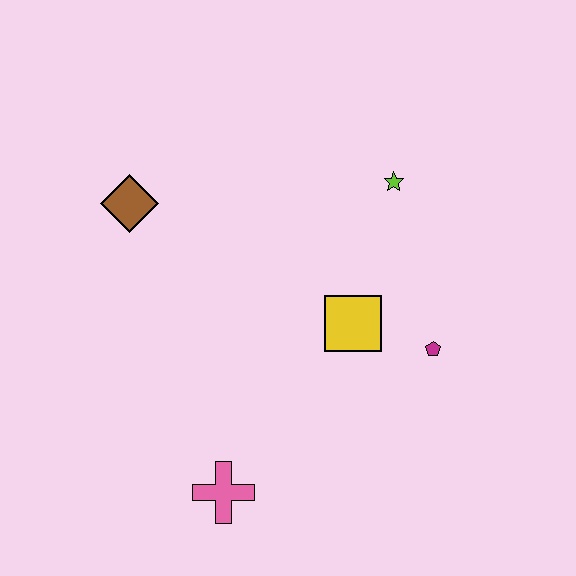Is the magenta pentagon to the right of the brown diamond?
Yes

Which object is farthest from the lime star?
The pink cross is farthest from the lime star.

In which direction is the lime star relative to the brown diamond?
The lime star is to the right of the brown diamond.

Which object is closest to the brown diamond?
The yellow square is closest to the brown diamond.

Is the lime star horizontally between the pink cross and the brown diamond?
No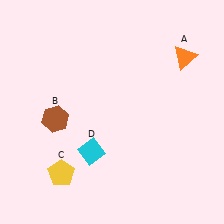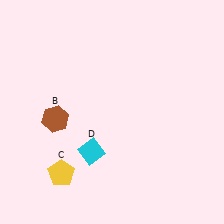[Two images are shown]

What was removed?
The orange triangle (A) was removed in Image 2.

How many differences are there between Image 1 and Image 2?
There is 1 difference between the two images.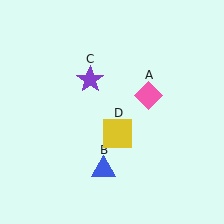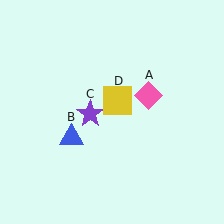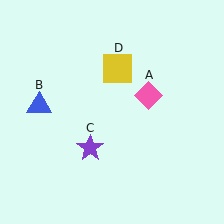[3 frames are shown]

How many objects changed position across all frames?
3 objects changed position: blue triangle (object B), purple star (object C), yellow square (object D).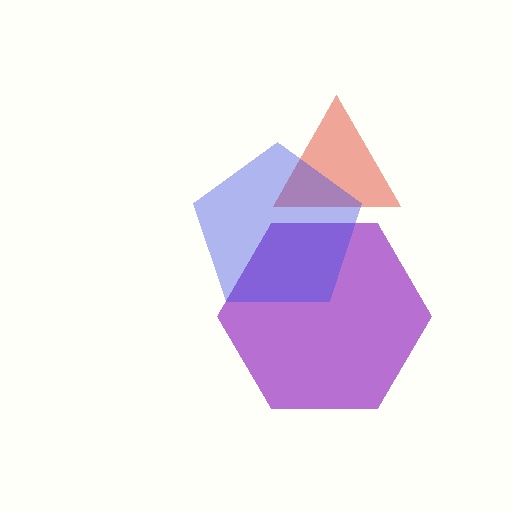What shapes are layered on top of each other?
The layered shapes are: a purple hexagon, a red triangle, a blue pentagon.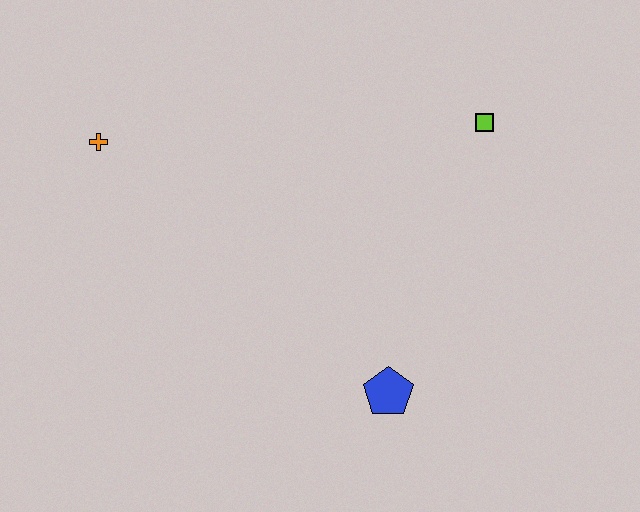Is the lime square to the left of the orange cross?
No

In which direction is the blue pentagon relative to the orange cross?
The blue pentagon is to the right of the orange cross.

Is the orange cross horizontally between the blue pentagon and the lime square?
No